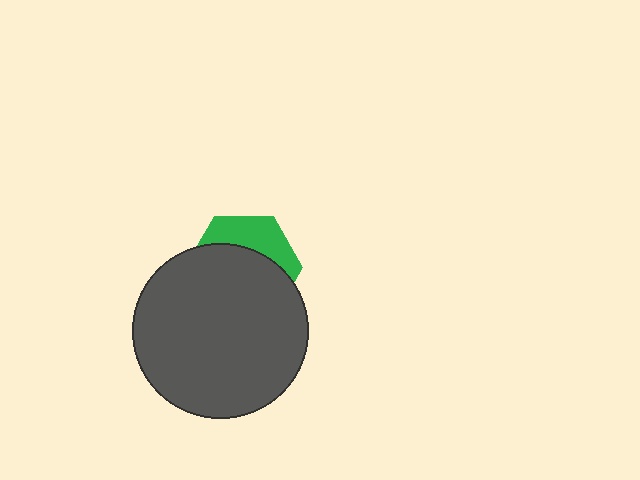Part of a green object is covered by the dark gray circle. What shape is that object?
It is a hexagon.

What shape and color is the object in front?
The object in front is a dark gray circle.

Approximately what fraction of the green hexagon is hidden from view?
Roughly 67% of the green hexagon is hidden behind the dark gray circle.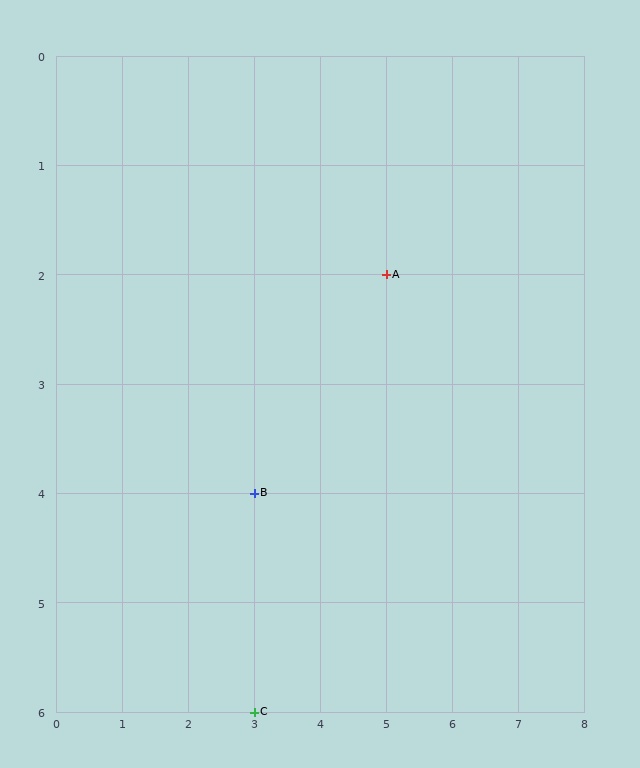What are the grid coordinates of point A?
Point A is at grid coordinates (5, 2).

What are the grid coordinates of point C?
Point C is at grid coordinates (3, 6).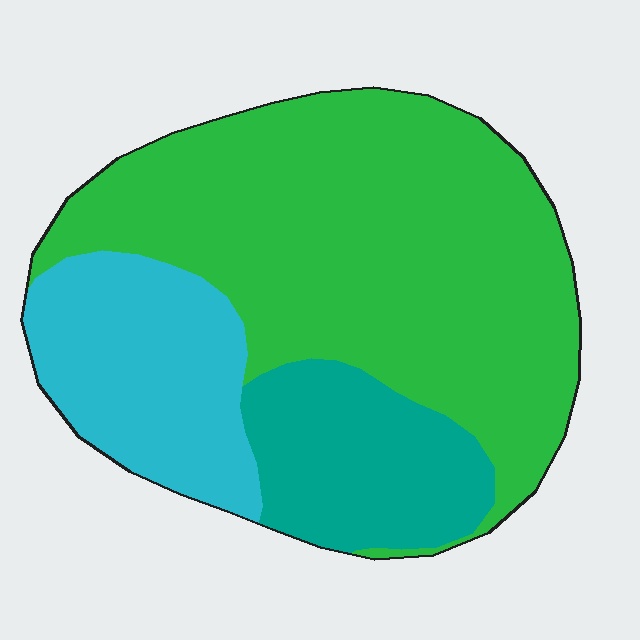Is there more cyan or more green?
Green.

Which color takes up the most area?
Green, at roughly 60%.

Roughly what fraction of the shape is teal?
Teal takes up about one sixth (1/6) of the shape.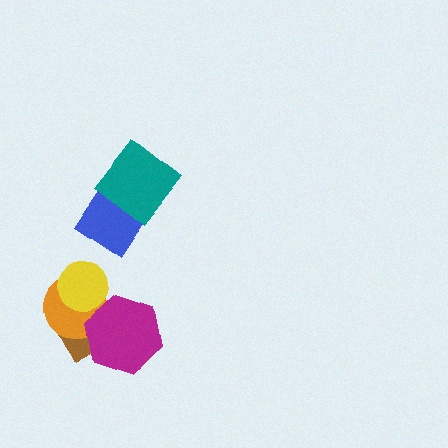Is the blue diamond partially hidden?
Yes, it is partially covered by another shape.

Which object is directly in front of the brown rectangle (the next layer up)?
The orange circle is directly in front of the brown rectangle.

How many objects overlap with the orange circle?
3 objects overlap with the orange circle.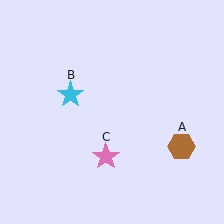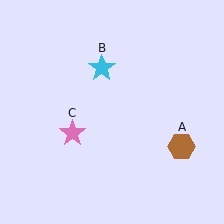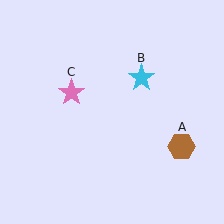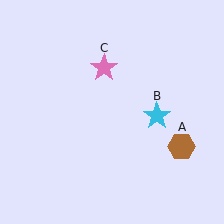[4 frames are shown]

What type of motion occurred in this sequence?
The cyan star (object B), pink star (object C) rotated clockwise around the center of the scene.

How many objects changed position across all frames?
2 objects changed position: cyan star (object B), pink star (object C).